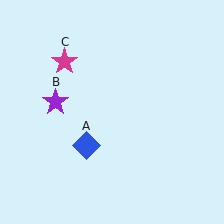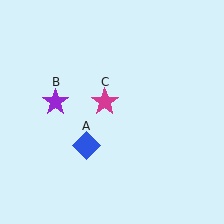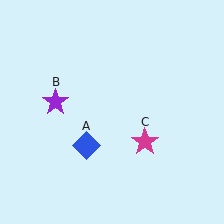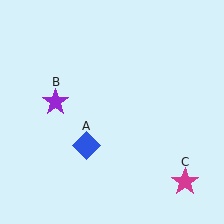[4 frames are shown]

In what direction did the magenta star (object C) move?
The magenta star (object C) moved down and to the right.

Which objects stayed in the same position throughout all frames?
Blue diamond (object A) and purple star (object B) remained stationary.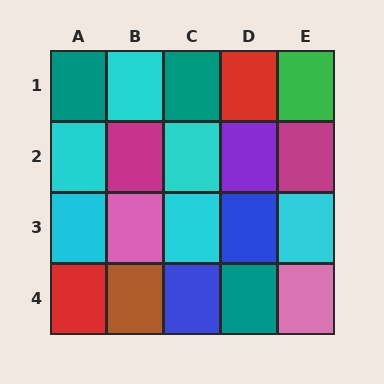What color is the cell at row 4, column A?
Red.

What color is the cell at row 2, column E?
Magenta.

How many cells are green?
1 cell is green.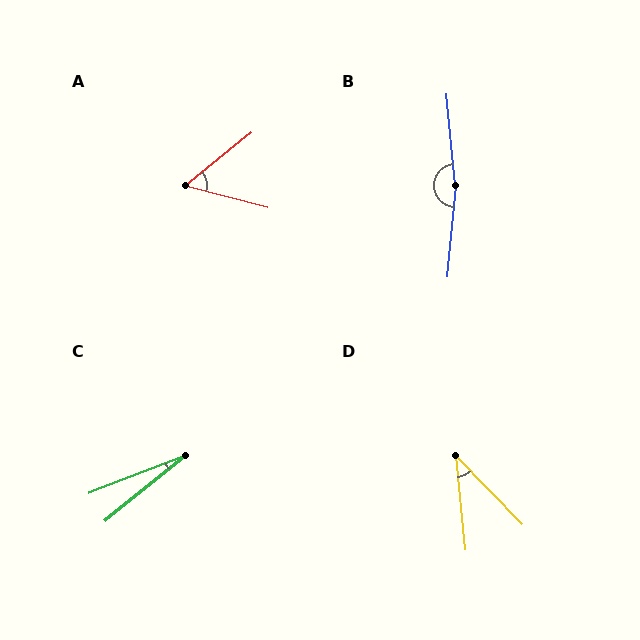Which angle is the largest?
B, at approximately 169 degrees.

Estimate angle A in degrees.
Approximately 53 degrees.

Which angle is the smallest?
C, at approximately 18 degrees.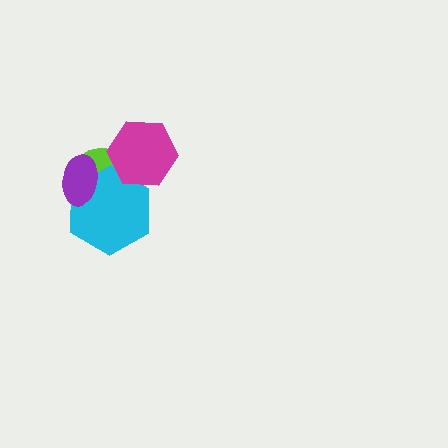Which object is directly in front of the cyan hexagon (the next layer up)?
The magenta hexagon is directly in front of the cyan hexagon.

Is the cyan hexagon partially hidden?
Yes, it is partially covered by another shape.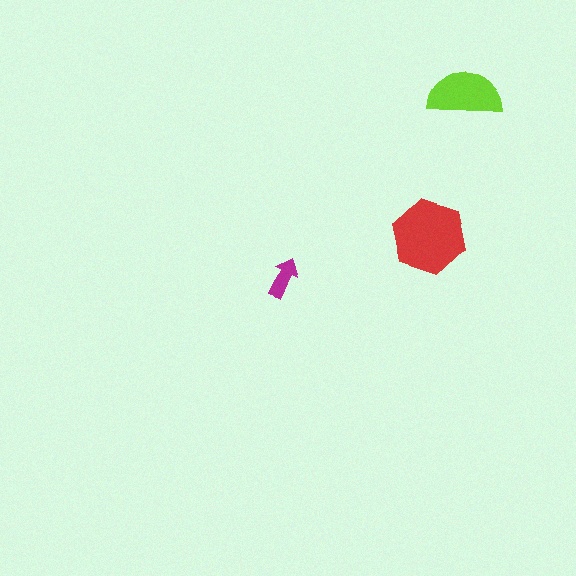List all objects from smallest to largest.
The magenta arrow, the lime semicircle, the red hexagon.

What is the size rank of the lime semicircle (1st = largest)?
2nd.